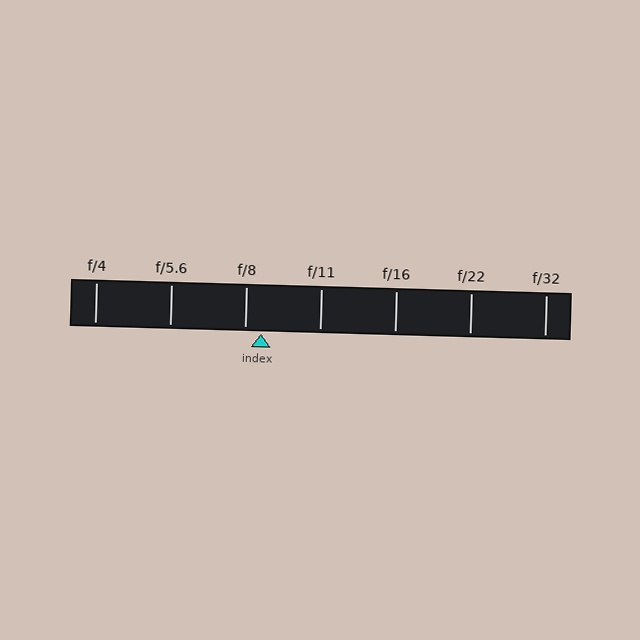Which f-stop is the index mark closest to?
The index mark is closest to f/8.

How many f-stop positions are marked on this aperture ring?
There are 7 f-stop positions marked.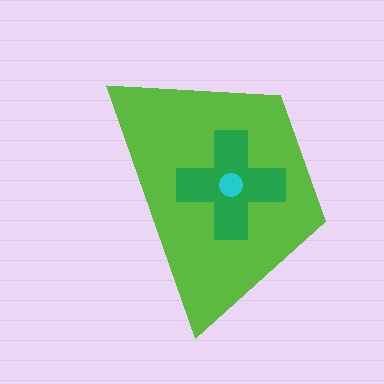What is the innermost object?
The cyan circle.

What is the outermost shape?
The lime trapezoid.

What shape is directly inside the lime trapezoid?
The green cross.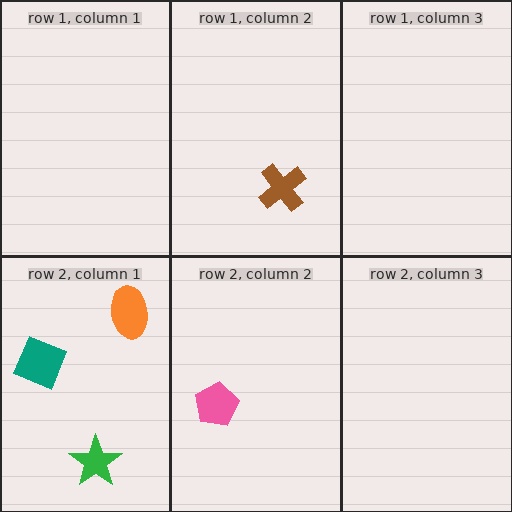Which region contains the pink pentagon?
The row 2, column 2 region.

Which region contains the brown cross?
The row 1, column 2 region.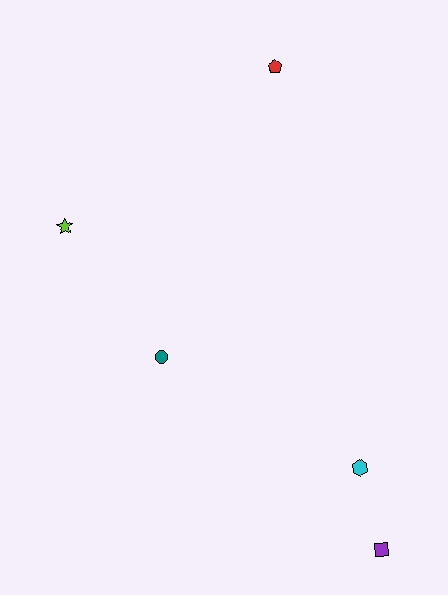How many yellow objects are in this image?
There are no yellow objects.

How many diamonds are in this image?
There are no diamonds.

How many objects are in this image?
There are 5 objects.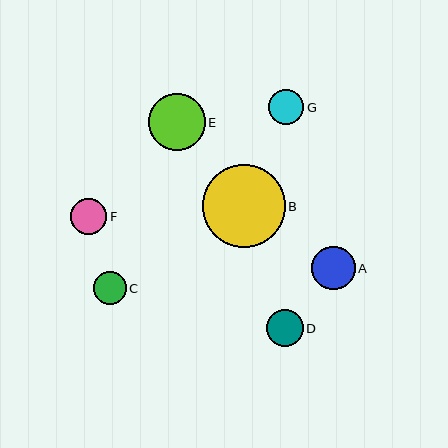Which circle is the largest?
Circle B is the largest with a size of approximately 83 pixels.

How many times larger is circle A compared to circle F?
Circle A is approximately 1.2 times the size of circle F.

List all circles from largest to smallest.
From largest to smallest: B, E, A, D, F, G, C.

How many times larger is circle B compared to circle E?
Circle B is approximately 1.5 times the size of circle E.